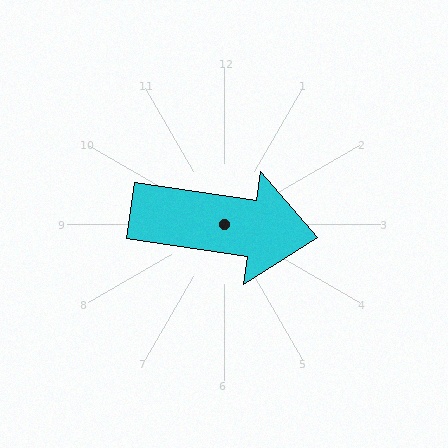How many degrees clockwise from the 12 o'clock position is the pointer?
Approximately 98 degrees.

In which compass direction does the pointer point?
East.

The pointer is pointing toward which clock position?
Roughly 3 o'clock.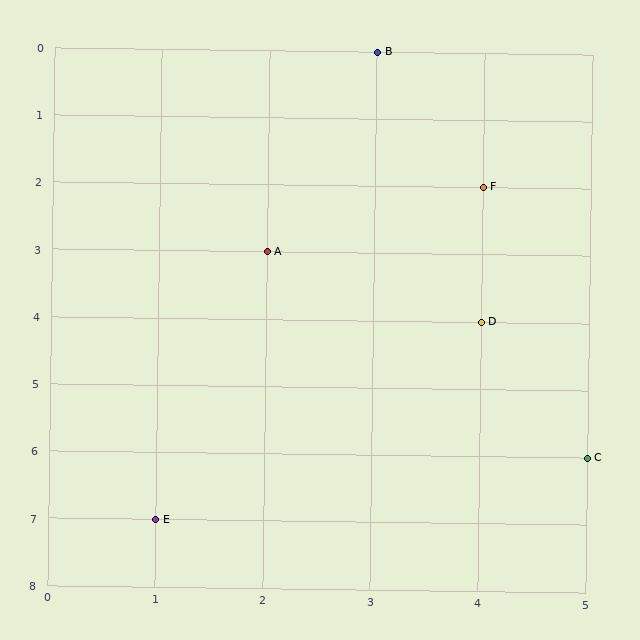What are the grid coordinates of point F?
Point F is at grid coordinates (4, 2).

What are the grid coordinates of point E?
Point E is at grid coordinates (1, 7).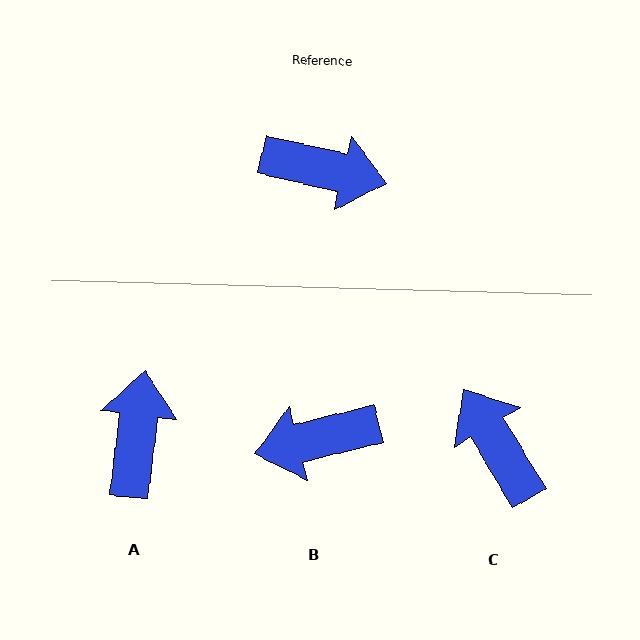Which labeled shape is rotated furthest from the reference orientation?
B, about 153 degrees away.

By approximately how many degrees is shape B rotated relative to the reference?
Approximately 153 degrees clockwise.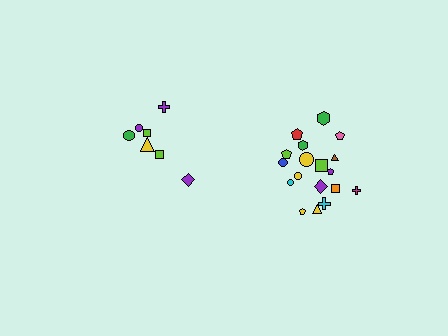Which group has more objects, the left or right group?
The right group.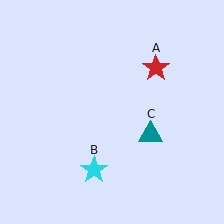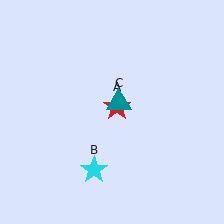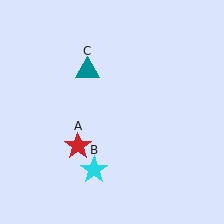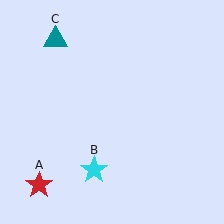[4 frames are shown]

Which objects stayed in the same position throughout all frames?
Cyan star (object B) remained stationary.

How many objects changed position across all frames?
2 objects changed position: red star (object A), teal triangle (object C).